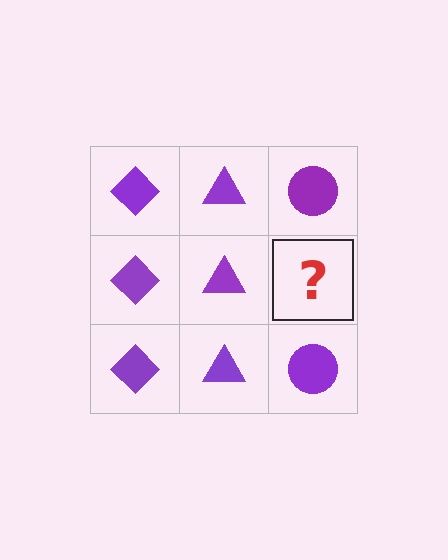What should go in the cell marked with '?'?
The missing cell should contain a purple circle.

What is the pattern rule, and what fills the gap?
The rule is that each column has a consistent shape. The gap should be filled with a purple circle.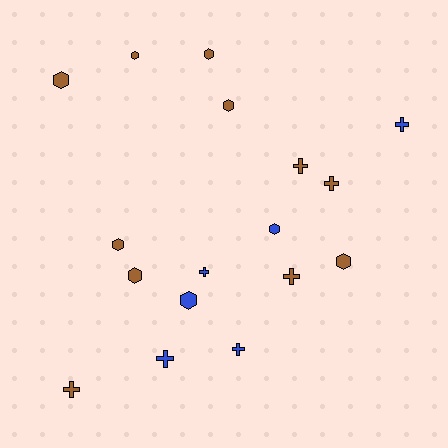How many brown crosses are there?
There are 4 brown crosses.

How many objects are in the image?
There are 17 objects.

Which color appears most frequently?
Brown, with 11 objects.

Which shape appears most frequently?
Hexagon, with 9 objects.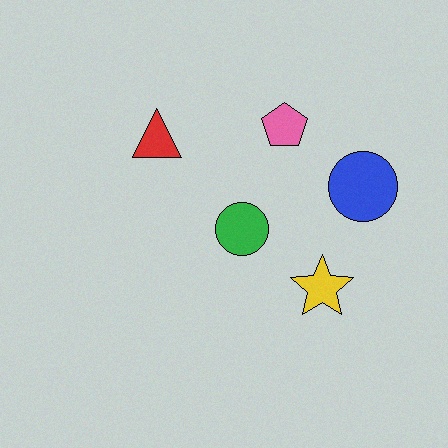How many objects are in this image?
There are 5 objects.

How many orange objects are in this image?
There are no orange objects.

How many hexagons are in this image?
There are no hexagons.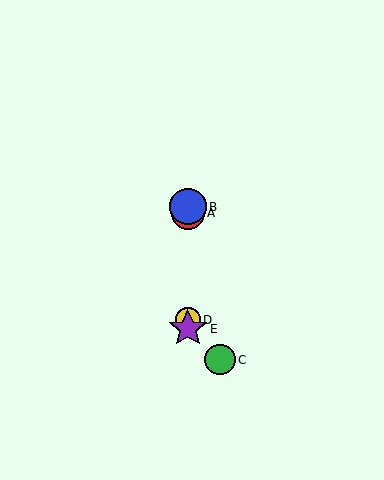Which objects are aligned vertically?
Objects A, B, D, E are aligned vertically.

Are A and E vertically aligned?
Yes, both are at x≈188.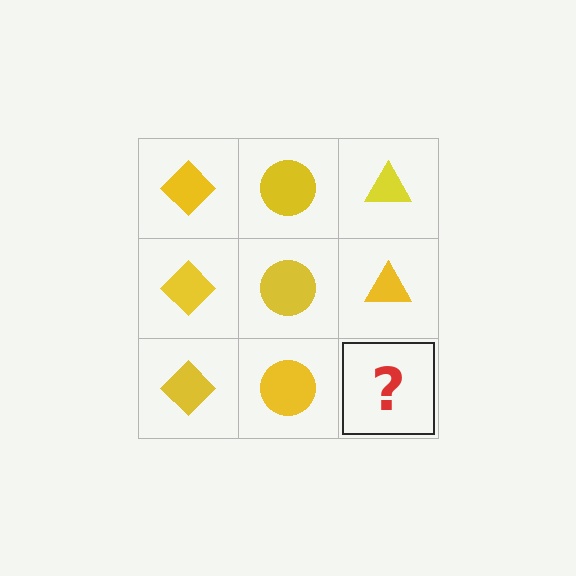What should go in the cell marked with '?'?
The missing cell should contain a yellow triangle.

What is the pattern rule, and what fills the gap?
The rule is that each column has a consistent shape. The gap should be filled with a yellow triangle.